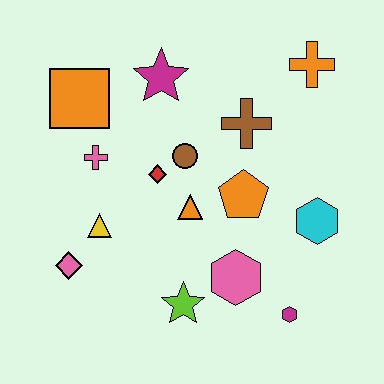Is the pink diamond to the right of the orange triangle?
No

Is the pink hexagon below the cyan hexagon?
Yes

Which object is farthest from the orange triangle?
The orange cross is farthest from the orange triangle.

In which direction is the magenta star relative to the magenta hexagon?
The magenta star is above the magenta hexagon.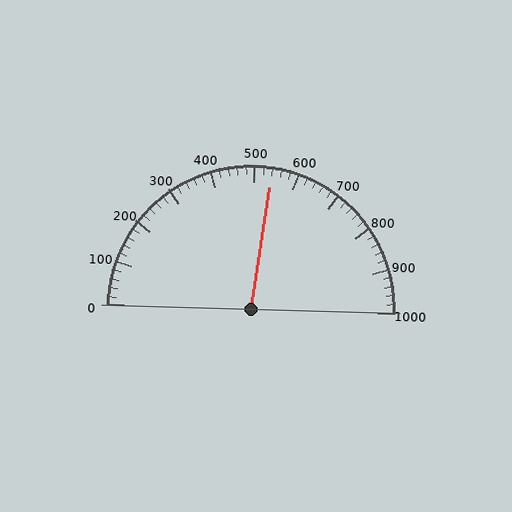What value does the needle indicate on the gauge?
The needle indicates approximately 540.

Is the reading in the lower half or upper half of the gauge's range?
The reading is in the upper half of the range (0 to 1000).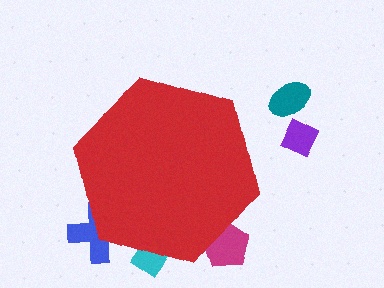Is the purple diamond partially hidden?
No, the purple diamond is fully visible.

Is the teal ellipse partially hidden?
No, the teal ellipse is fully visible.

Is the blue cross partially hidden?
Yes, the blue cross is partially hidden behind the red hexagon.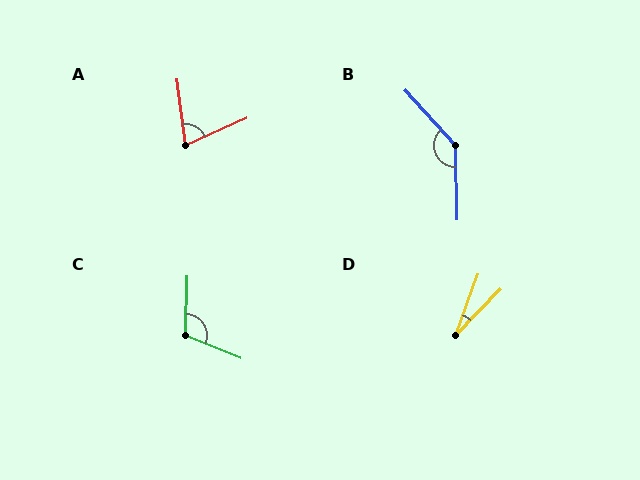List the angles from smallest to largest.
D (24°), A (73°), C (110°), B (140°).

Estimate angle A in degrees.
Approximately 73 degrees.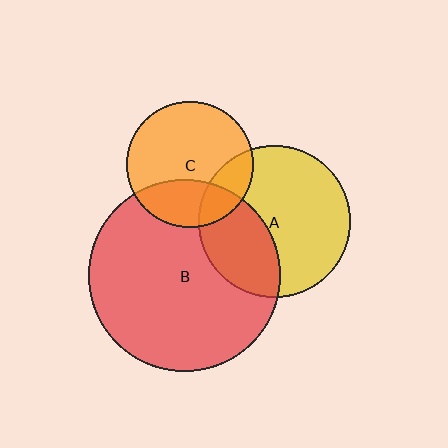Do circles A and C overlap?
Yes.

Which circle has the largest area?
Circle B (red).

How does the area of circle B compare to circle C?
Approximately 2.3 times.